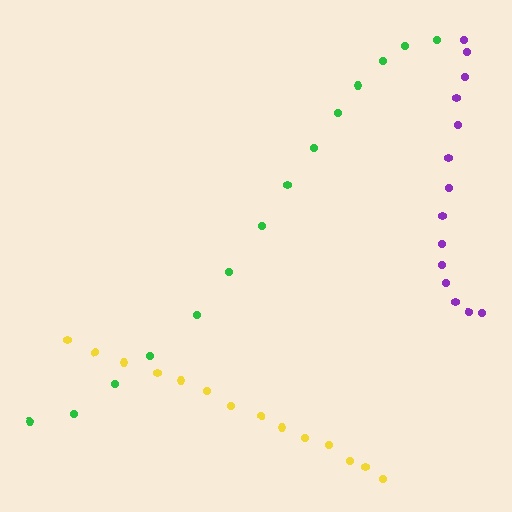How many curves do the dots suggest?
There are 3 distinct paths.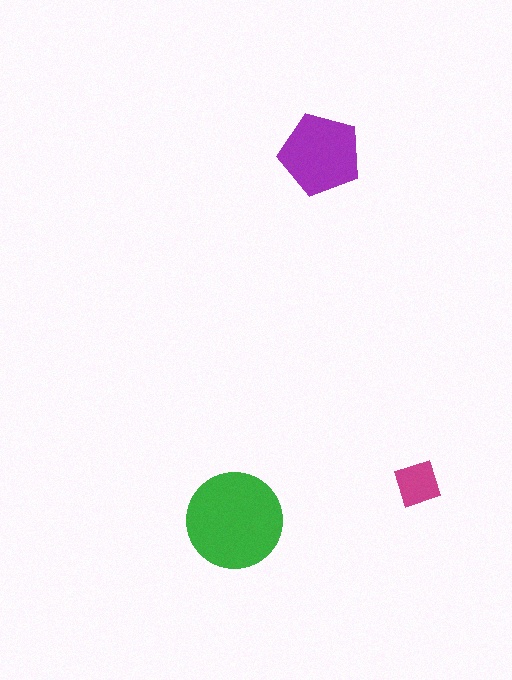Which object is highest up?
The purple pentagon is topmost.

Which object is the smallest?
The magenta square.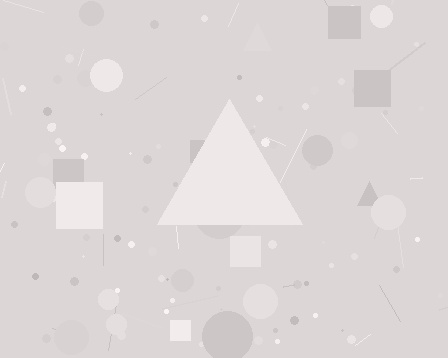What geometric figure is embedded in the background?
A triangle is embedded in the background.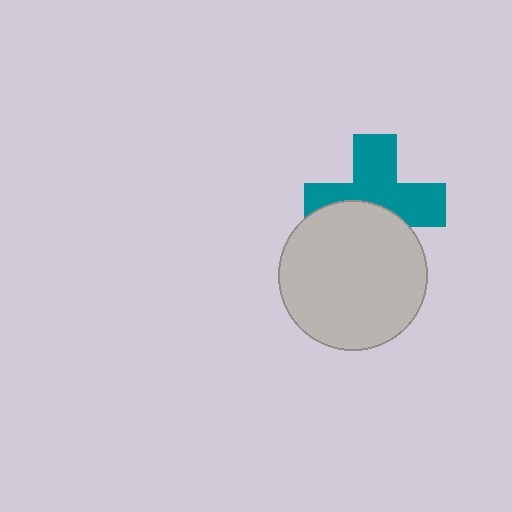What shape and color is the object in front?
The object in front is a light gray circle.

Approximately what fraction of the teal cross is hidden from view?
Roughly 41% of the teal cross is hidden behind the light gray circle.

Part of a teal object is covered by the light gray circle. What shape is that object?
It is a cross.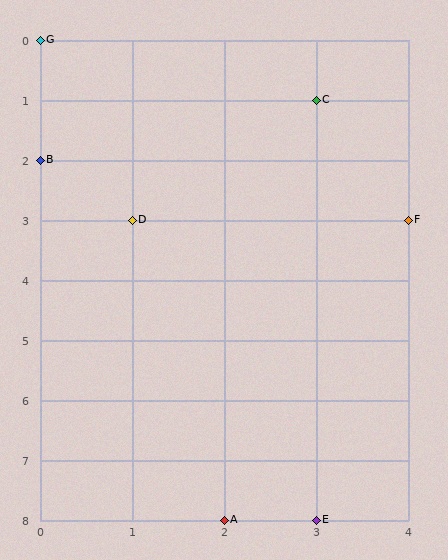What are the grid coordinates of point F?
Point F is at grid coordinates (4, 3).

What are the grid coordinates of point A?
Point A is at grid coordinates (2, 8).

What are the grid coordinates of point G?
Point G is at grid coordinates (0, 0).